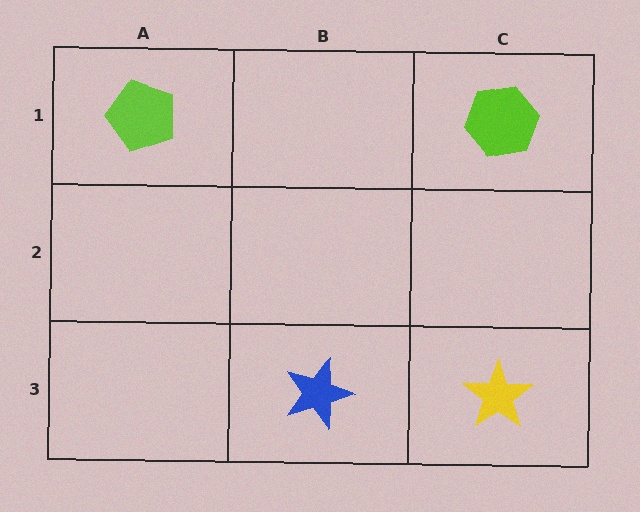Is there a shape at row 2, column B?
No, that cell is empty.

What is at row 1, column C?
A lime hexagon.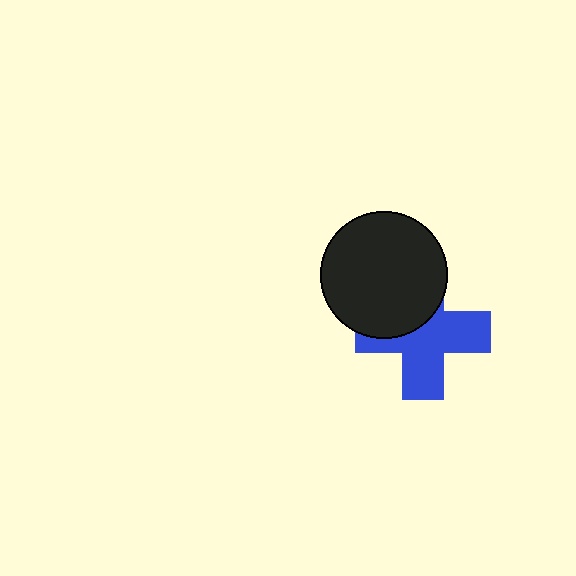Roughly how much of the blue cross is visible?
About half of it is visible (roughly 62%).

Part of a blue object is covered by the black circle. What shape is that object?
It is a cross.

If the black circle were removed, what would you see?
You would see the complete blue cross.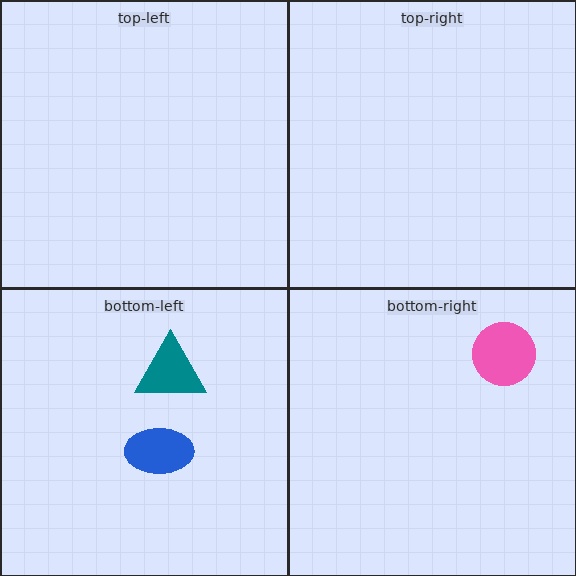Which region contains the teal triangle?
The bottom-left region.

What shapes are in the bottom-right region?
The pink circle.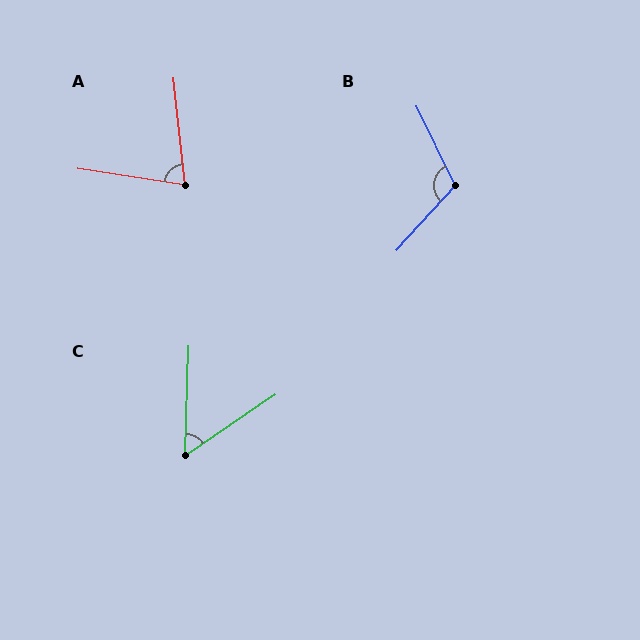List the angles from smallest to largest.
C (54°), A (75°), B (112°).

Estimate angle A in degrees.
Approximately 75 degrees.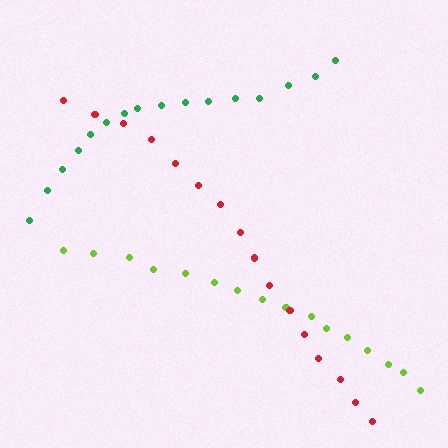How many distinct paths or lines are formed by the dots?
There are 3 distinct paths.